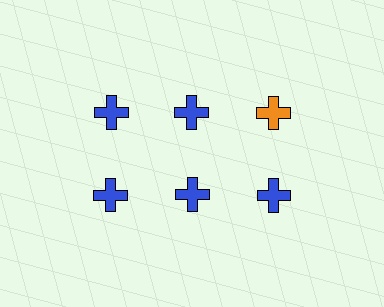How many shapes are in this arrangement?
There are 6 shapes arranged in a grid pattern.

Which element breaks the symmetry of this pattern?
The orange cross in the top row, center column breaks the symmetry. All other shapes are blue crosses.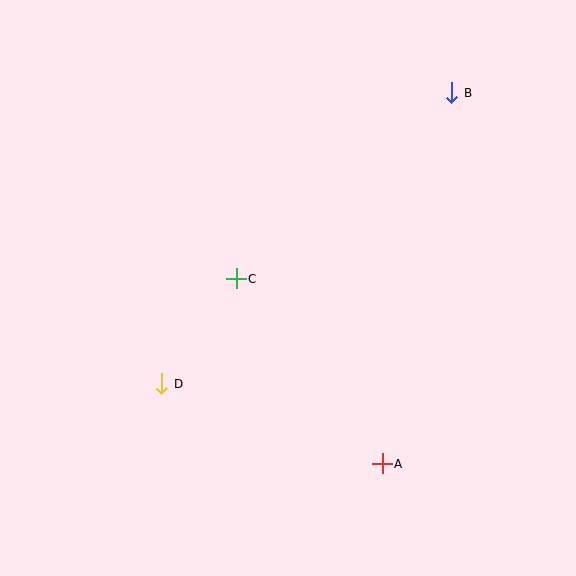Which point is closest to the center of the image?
Point C at (236, 279) is closest to the center.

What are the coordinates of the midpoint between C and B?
The midpoint between C and B is at (344, 186).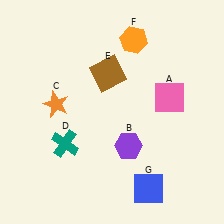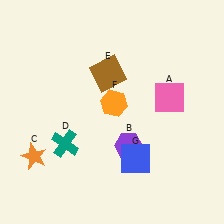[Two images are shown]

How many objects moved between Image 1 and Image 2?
3 objects moved between the two images.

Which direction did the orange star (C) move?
The orange star (C) moved down.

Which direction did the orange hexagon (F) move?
The orange hexagon (F) moved down.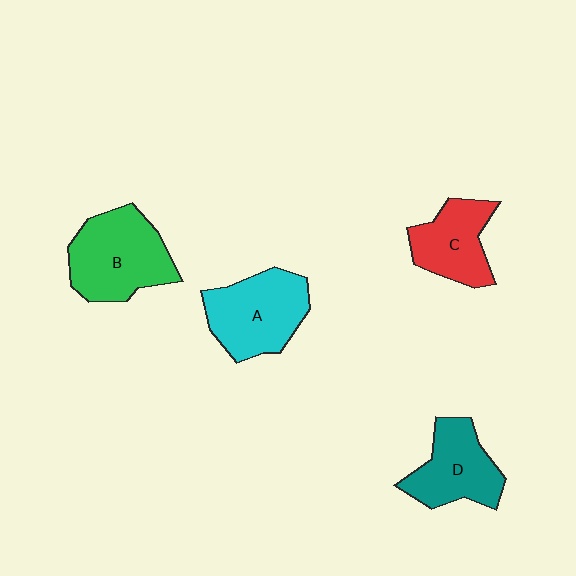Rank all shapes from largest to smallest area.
From largest to smallest: B (green), A (cyan), D (teal), C (red).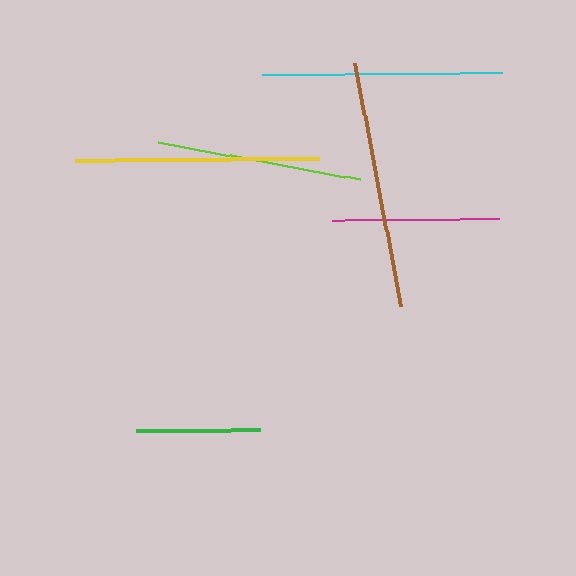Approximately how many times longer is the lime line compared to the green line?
The lime line is approximately 1.7 times the length of the green line.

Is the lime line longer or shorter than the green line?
The lime line is longer than the green line.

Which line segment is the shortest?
The green line is the shortest at approximately 124 pixels.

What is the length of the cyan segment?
The cyan segment is approximately 240 pixels long.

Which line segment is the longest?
The brown line is the longest at approximately 247 pixels.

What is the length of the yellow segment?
The yellow segment is approximately 244 pixels long.